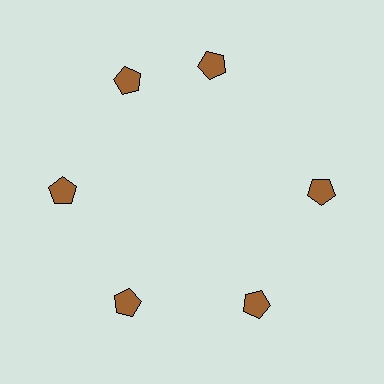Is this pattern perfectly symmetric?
No. The 6 brown pentagons are arranged in a ring, but one element near the 1 o'clock position is rotated out of alignment along the ring, breaking the 6-fold rotational symmetry.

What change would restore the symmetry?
The symmetry would be restored by rotating it back into even spacing with its neighbors so that all 6 pentagons sit at equal angles and equal distance from the center.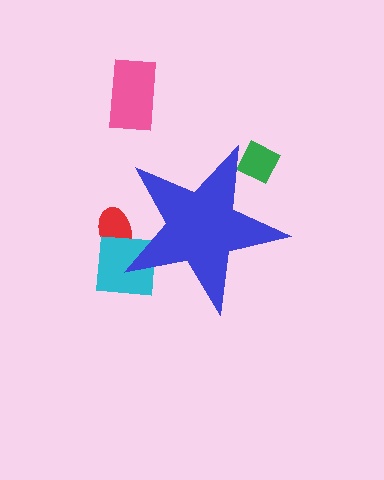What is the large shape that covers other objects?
A blue star.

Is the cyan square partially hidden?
Yes, the cyan square is partially hidden behind the blue star.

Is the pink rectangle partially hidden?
No, the pink rectangle is fully visible.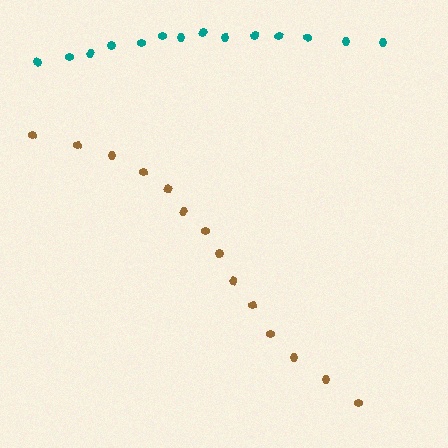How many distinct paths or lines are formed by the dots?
There are 2 distinct paths.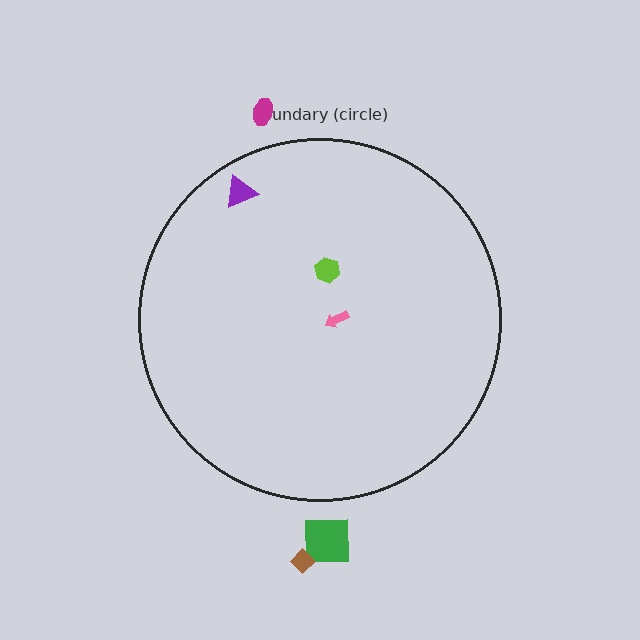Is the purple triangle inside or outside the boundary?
Inside.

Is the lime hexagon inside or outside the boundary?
Inside.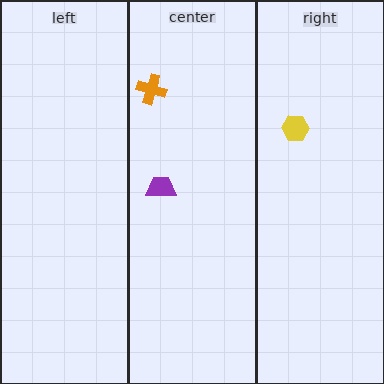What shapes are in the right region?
The yellow hexagon.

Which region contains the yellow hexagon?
The right region.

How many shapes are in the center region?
2.